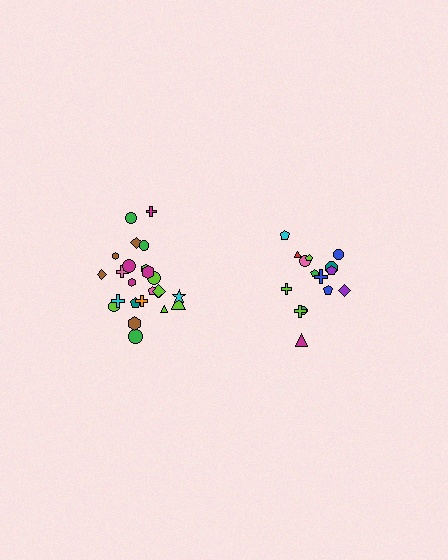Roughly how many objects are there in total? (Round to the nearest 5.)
Roughly 40 objects in total.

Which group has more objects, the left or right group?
The left group.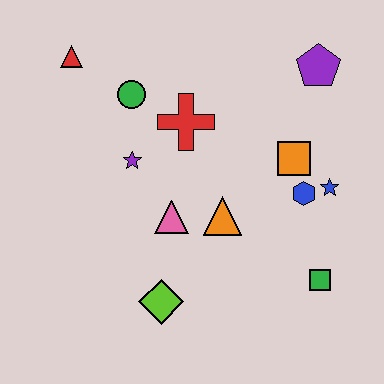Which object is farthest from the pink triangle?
The purple pentagon is farthest from the pink triangle.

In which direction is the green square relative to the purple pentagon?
The green square is below the purple pentagon.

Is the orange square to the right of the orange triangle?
Yes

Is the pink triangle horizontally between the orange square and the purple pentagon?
No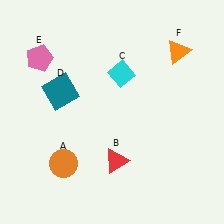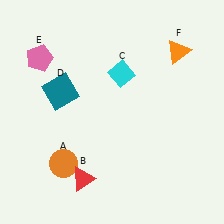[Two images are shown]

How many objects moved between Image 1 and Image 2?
1 object moved between the two images.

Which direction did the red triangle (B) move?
The red triangle (B) moved left.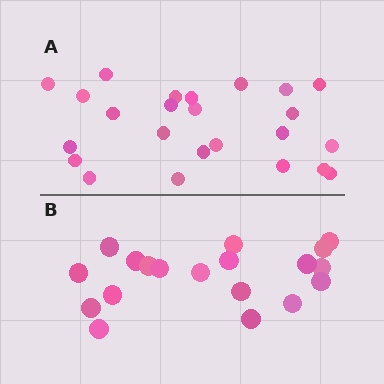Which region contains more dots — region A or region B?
Region A (the top region) has more dots.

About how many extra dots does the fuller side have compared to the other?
Region A has about 5 more dots than region B.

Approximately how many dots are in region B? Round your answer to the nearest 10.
About 20 dots. (The exact count is 19, which rounds to 20.)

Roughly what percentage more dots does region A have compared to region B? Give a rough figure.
About 25% more.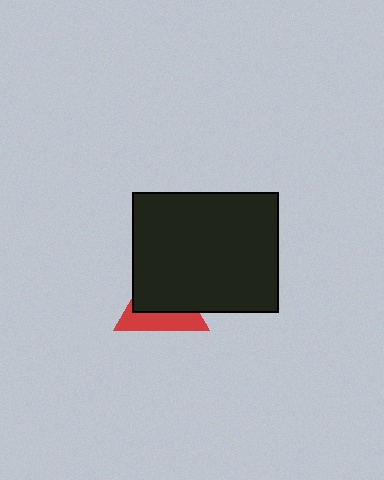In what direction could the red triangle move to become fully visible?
The red triangle could move toward the lower-left. That would shift it out from behind the black rectangle entirely.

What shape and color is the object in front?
The object in front is a black rectangle.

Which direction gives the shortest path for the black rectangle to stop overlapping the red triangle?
Moving toward the upper-right gives the shortest separation.